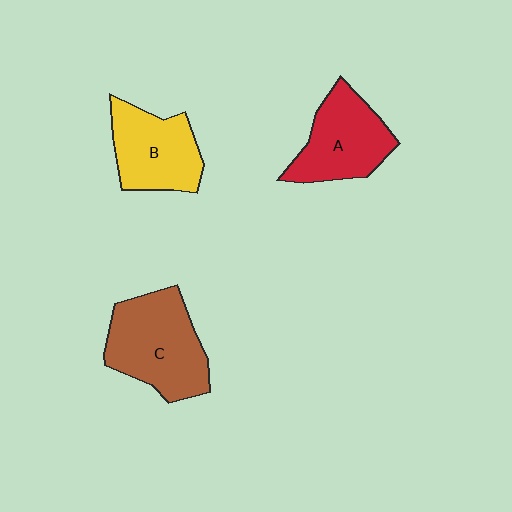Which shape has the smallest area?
Shape B (yellow).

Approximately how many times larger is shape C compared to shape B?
Approximately 1.3 times.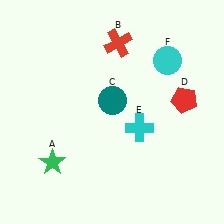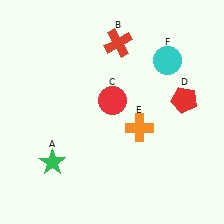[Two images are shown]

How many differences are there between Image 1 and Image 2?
There are 2 differences between the two images.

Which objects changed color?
C changed from teal to red. E changed from cyan to orange.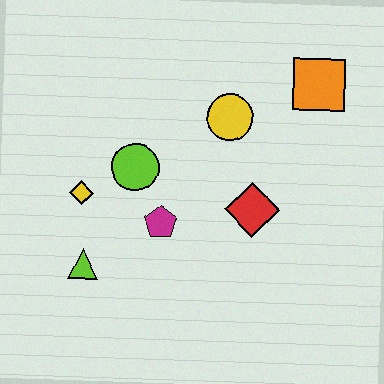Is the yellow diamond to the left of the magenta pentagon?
Yes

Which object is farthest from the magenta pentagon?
The orange square is farthest from the magenta pentagon.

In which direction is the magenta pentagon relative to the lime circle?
The magenta pentagon is below the lime circle.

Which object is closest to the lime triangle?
The yellow diamond is closest to the lime triangle.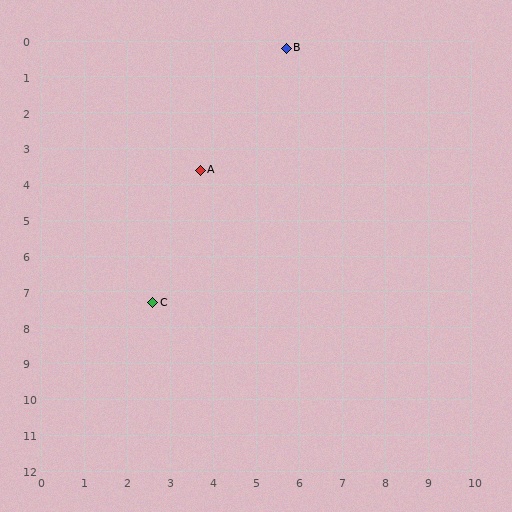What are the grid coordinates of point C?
Point C is at approximately (2.6, 7.3).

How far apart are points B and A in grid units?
Points B and A are about 3.9 grid units apart.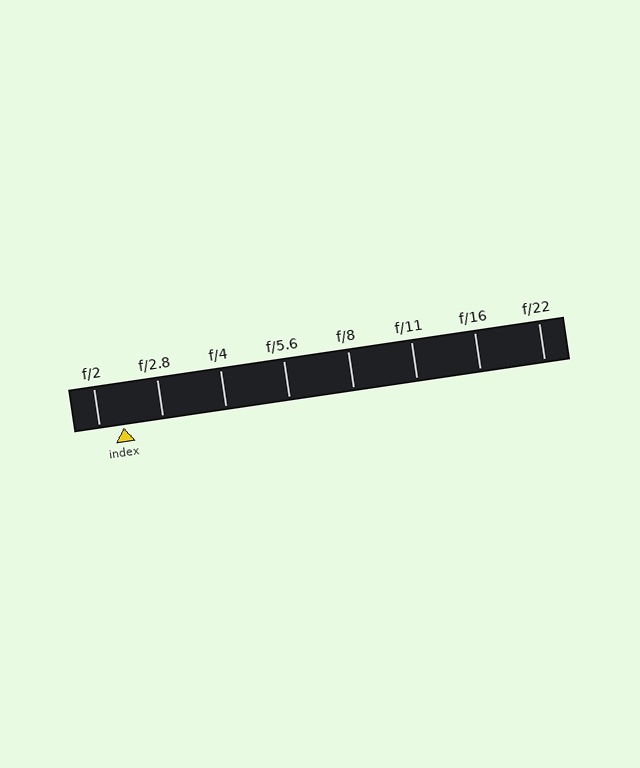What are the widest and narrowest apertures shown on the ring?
The widest aperture shown is f/2 and the narrowest is f/22.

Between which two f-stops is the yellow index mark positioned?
The index mark is between f/2 and f/2.8.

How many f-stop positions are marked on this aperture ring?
There are 8 f-stop positions marked.